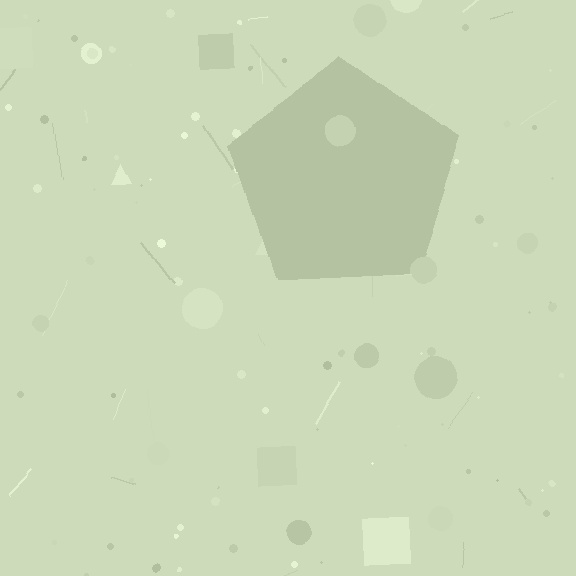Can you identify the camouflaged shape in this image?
The camouflaged shape is a pentagon.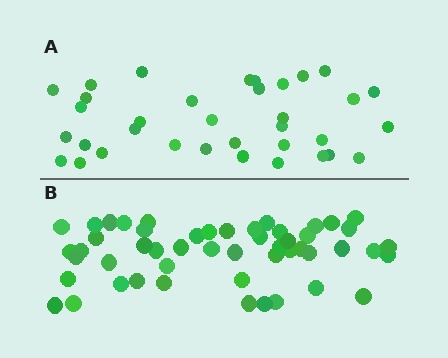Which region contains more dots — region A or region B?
Region B (the bottom region) has more dots.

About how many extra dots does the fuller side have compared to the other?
Region B has approximately 15 more dots than region A.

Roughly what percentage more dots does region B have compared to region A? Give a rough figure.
About 45% more.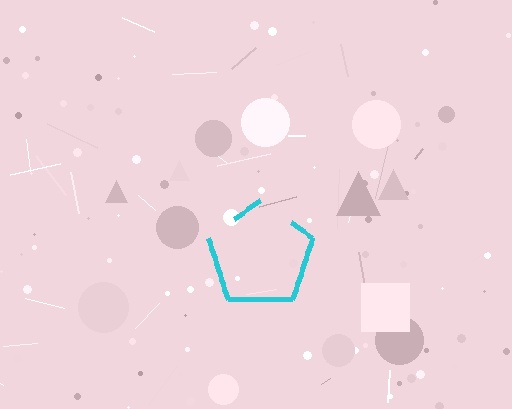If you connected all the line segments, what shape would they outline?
They would outline a pentagon.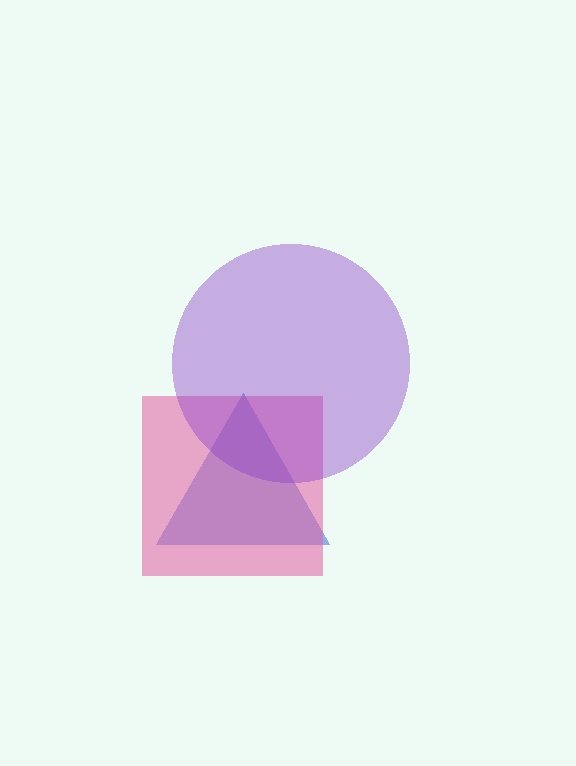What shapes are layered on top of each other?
The layered shapes are: a blue triangle, a pink square, a purple circle.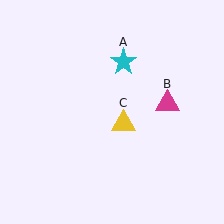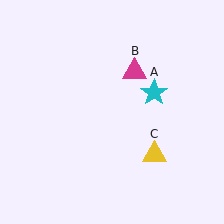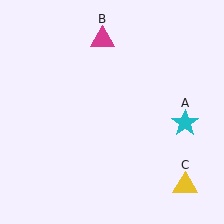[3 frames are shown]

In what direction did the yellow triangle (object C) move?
The yellow triangle (object C) moved down and to the right.